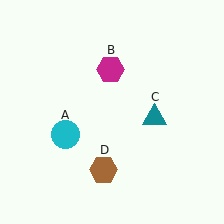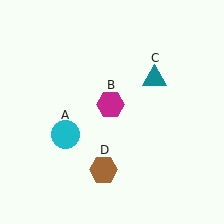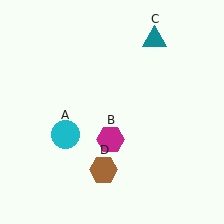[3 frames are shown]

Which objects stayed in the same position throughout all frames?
Cyan circle (object A) and brown hexagon (object D) remained stationary.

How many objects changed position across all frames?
2 objects changed position: magenta hexagon (object B), teal triangle (object C).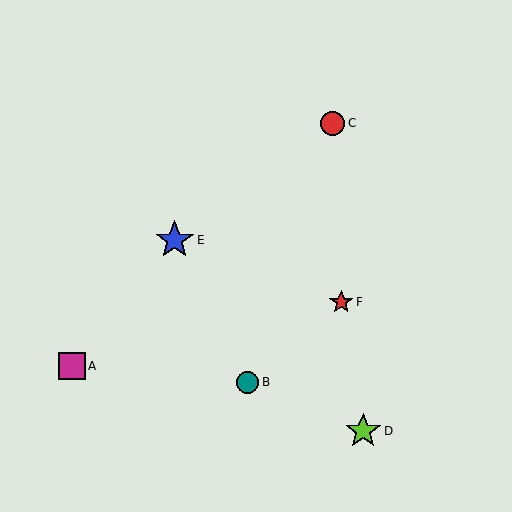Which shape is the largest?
The blue star (labeled E) is the largest.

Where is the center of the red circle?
The center of the red circle is at (333, 123).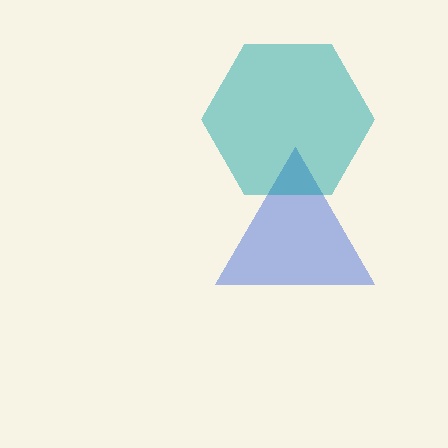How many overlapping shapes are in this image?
There are 2 overlapping shapes in the image.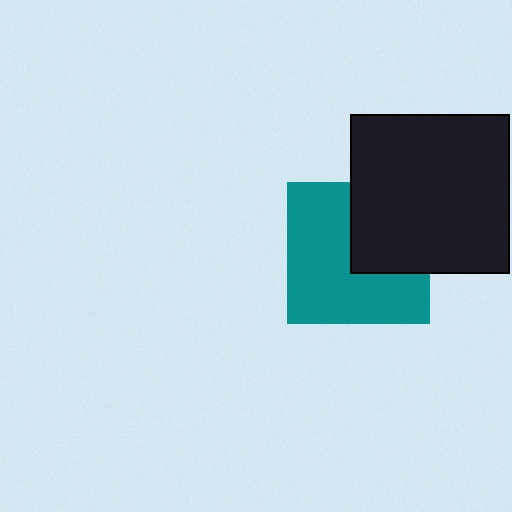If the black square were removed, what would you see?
You would see the complete teal square.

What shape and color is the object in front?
The object in front is a black square.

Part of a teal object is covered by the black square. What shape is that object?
It is a square.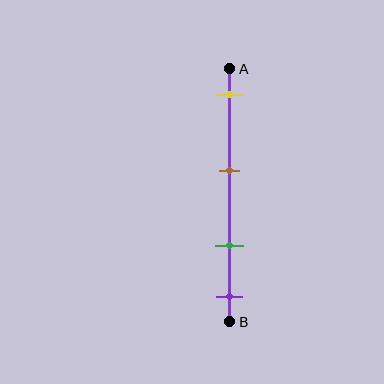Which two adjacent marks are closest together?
The green and purple marks are the closest adjacent pair.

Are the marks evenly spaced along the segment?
No, the marks are not evenly spaced.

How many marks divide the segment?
There are 4 marks dividing the segment.